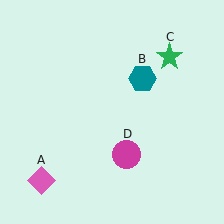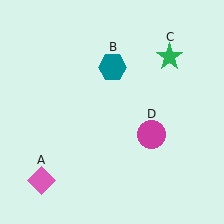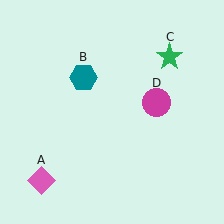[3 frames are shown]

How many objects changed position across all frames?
2 objects changed position: teal hexagon (object B), magenta circle (object D).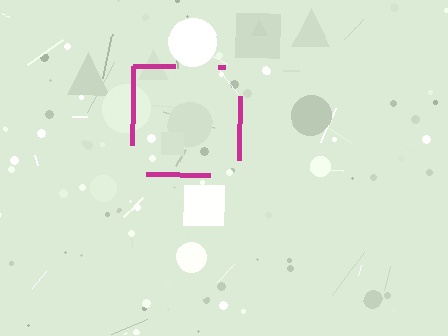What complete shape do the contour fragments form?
The contour fragments form a square.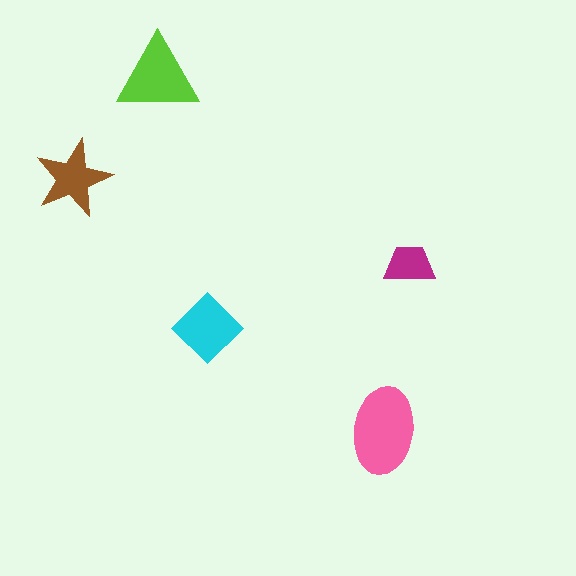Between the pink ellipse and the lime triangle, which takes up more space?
The pink ellipse.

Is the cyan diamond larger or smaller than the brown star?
Larger.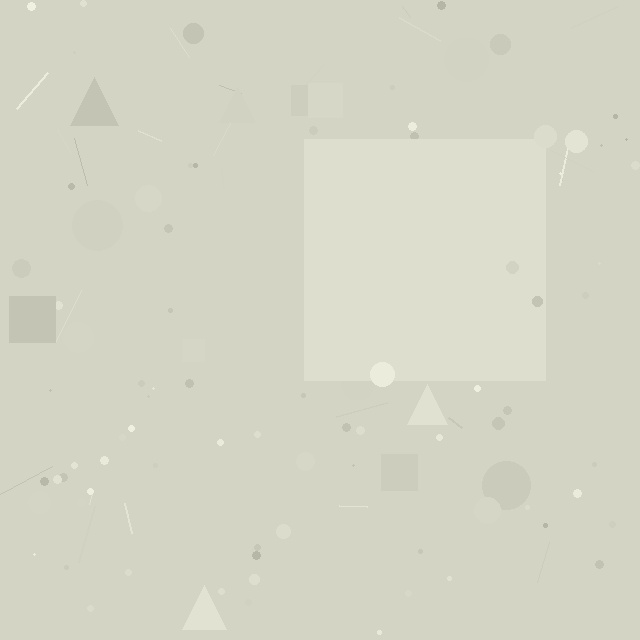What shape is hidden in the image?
A square is hidden in the image.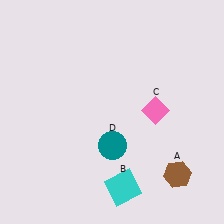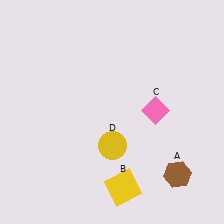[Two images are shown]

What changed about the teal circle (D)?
In Image 1, D is teal. In Image 2, it changed to yellow.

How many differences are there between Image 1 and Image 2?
There are 2 differences between the two images.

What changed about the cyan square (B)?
In Image 1, B is cyan. In Image 2, it changed to yellow.